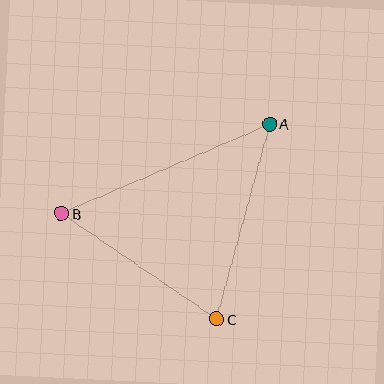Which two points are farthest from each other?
Points A and B are farthest from each other.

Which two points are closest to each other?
Points B and C are closest to each other.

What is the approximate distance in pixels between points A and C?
The distance between A and C is approximately 202 pixels.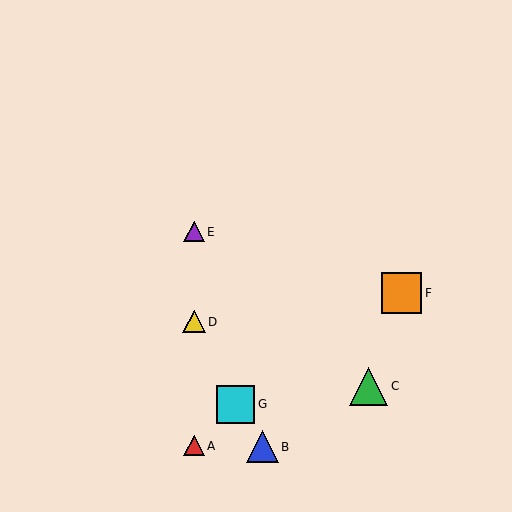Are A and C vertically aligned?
No, A is at x≈194 and C is at x≈369.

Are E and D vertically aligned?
Yes, both are at x≈194.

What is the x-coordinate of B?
Object B is at x≈262.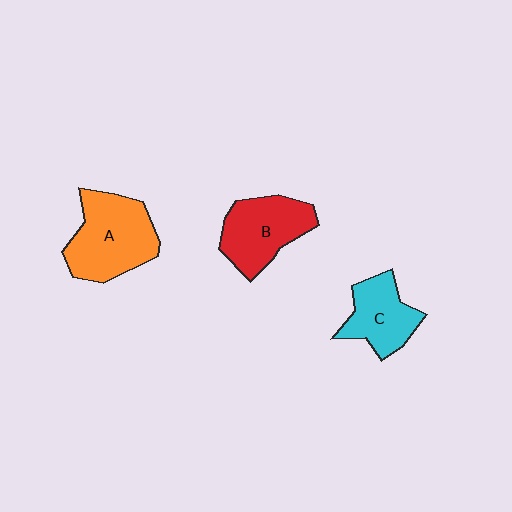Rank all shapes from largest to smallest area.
From largest to smallest: A (orange), B (red), C (cyan).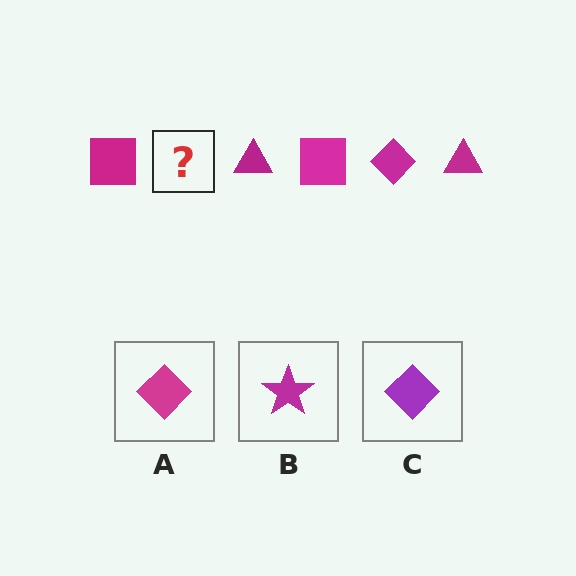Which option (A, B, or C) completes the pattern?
A.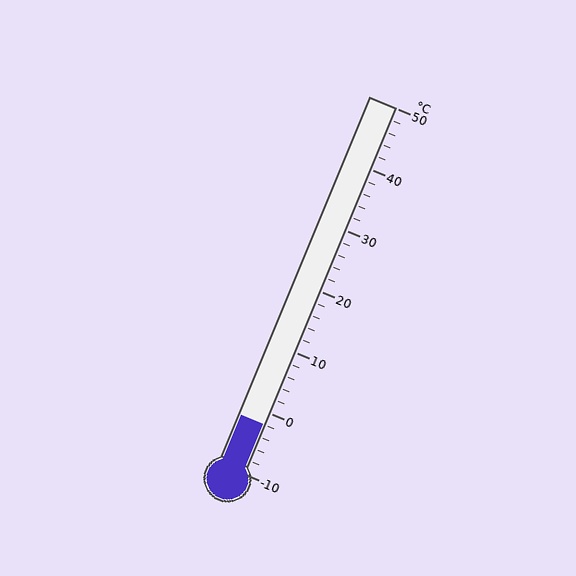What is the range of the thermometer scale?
The thermometer scale ranges from -10°C to 50°C.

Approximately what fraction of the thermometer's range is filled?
The thermometer is filled to approximately 15% of its range.